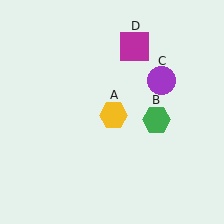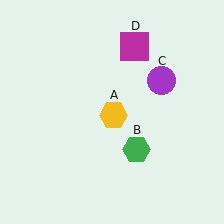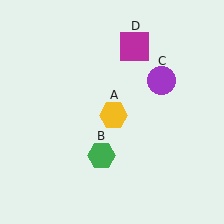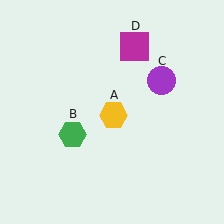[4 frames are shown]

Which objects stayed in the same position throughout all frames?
Yellow hexagon (object A) and purple circle (object C) and magenta square (object D) remained stationary.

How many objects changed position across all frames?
1 object changed position: green hexagon (object B).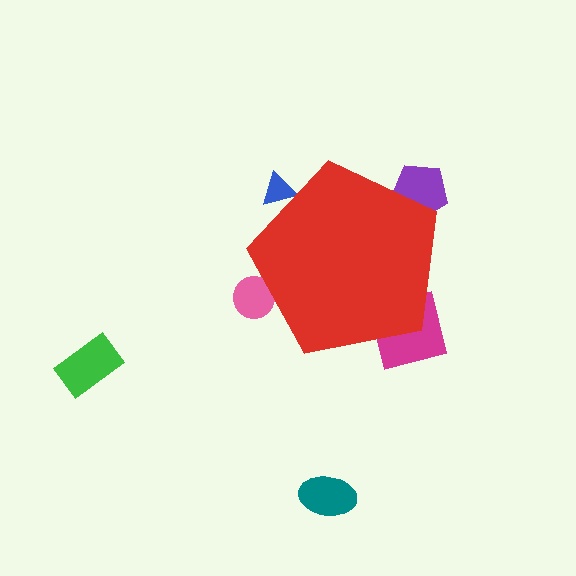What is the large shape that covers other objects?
A red pentagon.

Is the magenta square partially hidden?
Yes, the magenta square is partially hidden behind the red pentagon.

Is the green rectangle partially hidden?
No, the green rectangle is fully visible.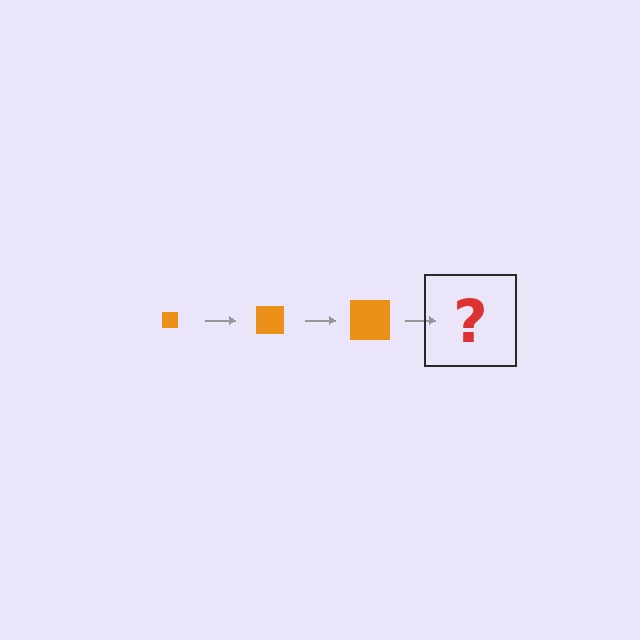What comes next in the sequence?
The next element should be an orange square, larger than the previous one.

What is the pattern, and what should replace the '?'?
The pattern is that the square gets progressively larger each step. The '?' should be an orange square, larger than the previous one.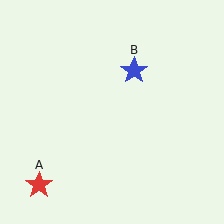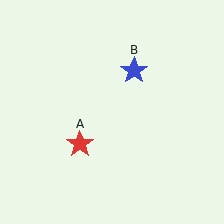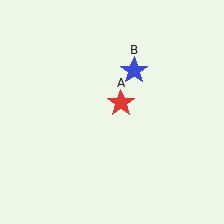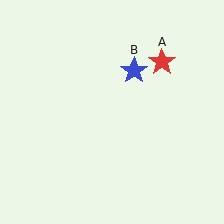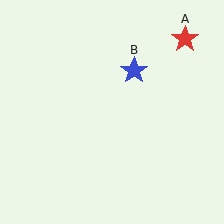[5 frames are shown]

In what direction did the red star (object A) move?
The red star (object A) moved up and to the right.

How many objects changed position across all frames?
1 object changed position: red star (object A).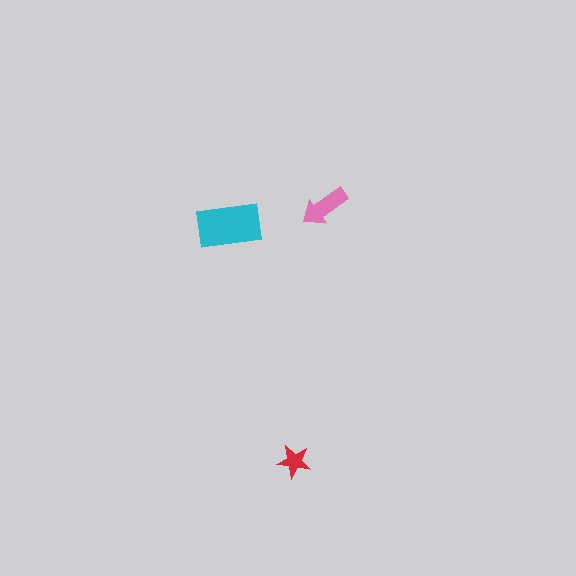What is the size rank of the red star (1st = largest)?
3rd.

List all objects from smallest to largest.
The red star, the pink arrow, the cyan rectangle.